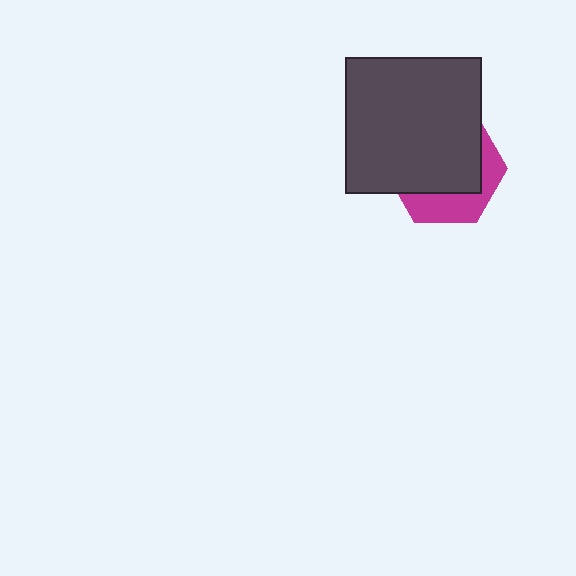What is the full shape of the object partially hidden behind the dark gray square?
The partially hidden object is a magenta hexagon.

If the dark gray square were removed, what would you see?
You would see the complete magenta hexagon.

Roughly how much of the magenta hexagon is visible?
A small part of it is visible (roughly 34%).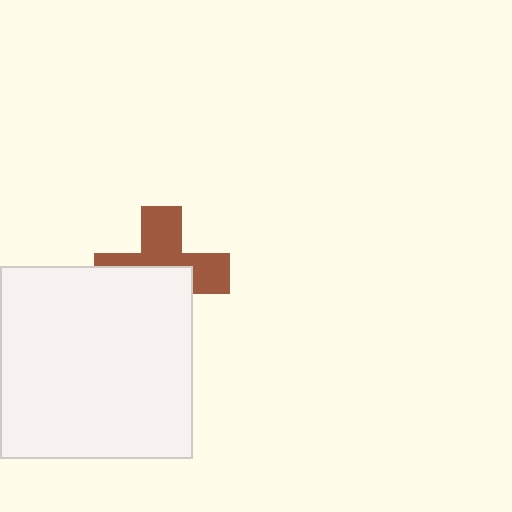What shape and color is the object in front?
The object in front is a white square.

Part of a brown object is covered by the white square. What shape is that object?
It is a cross.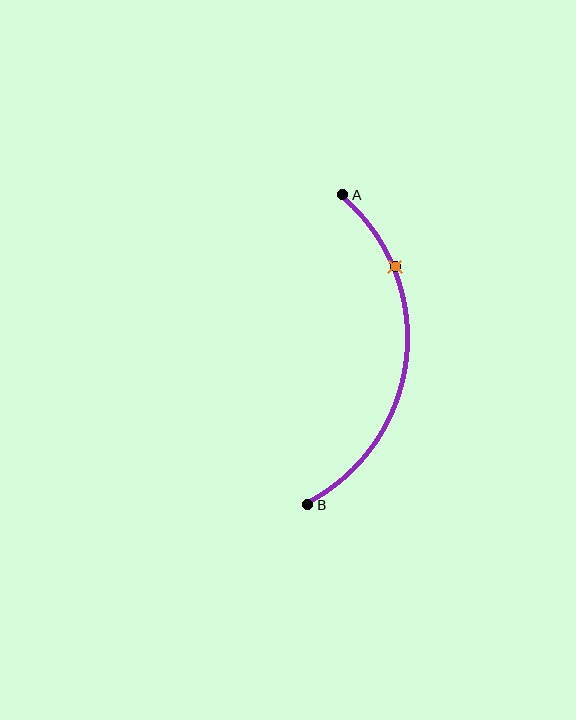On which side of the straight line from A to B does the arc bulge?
The arc bulges to the right of the straight line connecting A and B.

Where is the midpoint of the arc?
The arc midpoint is the point on the curve farthest from the straight line joining A and B. It sits to the right of that line.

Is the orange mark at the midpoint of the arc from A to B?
No. The orange mark lies on the arc but is closer to endpoint A. The arc midpoint would be at the point on the curve equidistant along the arc from both A and B.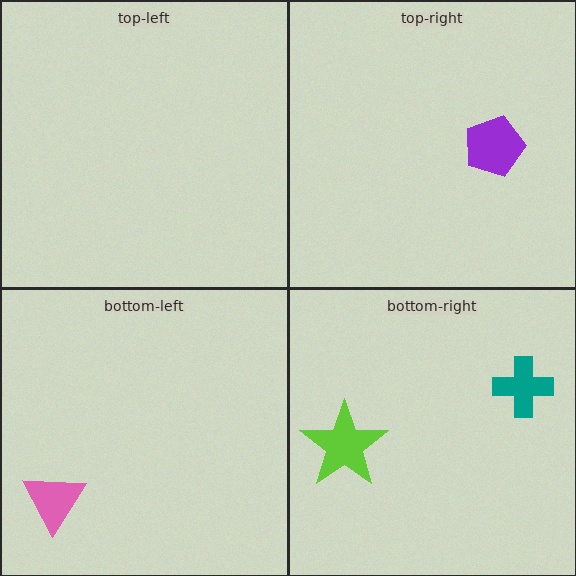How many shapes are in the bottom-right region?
2.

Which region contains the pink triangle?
The bottom-left region.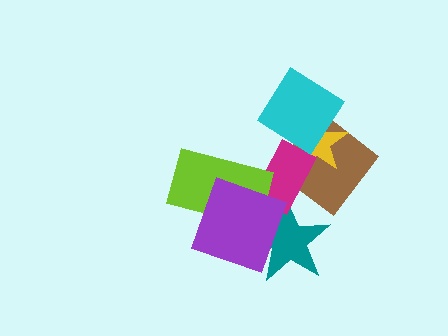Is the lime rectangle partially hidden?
Yes, it is partially covered by another shape.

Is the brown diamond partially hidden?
Yes, it is partially covered by another shape.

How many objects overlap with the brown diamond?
3 objects overlap with the brown diamond.